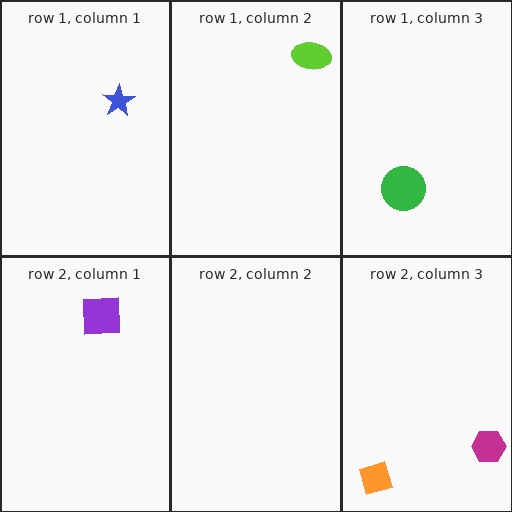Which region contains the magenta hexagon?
The row 2, column 3 region.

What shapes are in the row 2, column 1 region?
The purple square.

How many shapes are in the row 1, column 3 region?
1.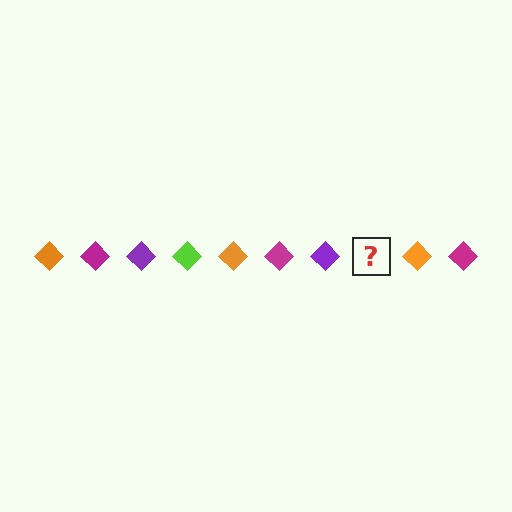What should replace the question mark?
The question mark should be replaced with a lime diamond.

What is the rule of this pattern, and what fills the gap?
The rule is that the pattern cycles through orange, magenta, purple, lime diamonds. The gap should be filled with a lime diamond.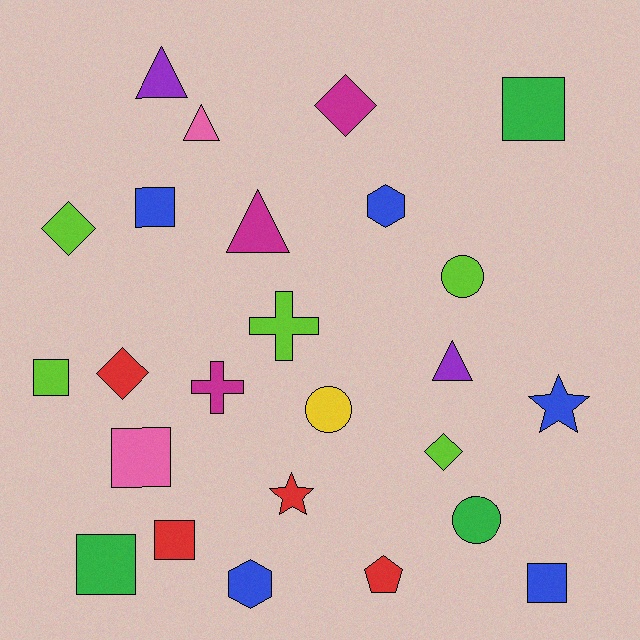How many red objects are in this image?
There are 4 red objects.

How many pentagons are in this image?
There is 1 pentagon.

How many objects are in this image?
There are 25 objects.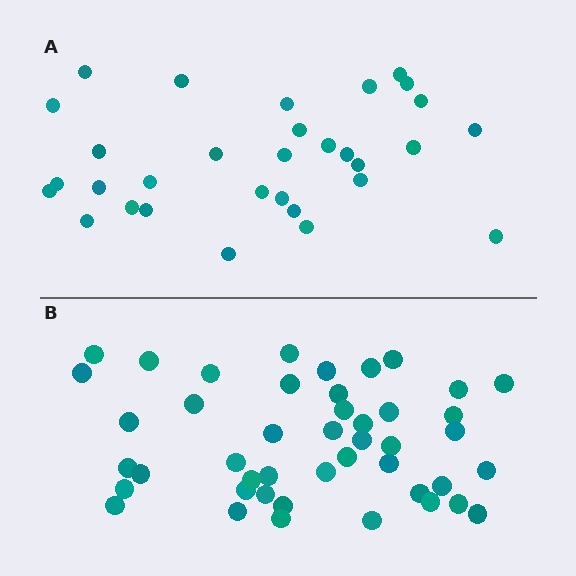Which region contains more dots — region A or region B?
Region B (the bottom region) has more dots.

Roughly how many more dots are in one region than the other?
Region B has approximately 15 more dots than region A.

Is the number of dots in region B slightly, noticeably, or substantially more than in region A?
Region B has substantially more. The ratio is roughly 1.5 to 1.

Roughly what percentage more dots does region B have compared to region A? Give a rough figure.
About 45% more.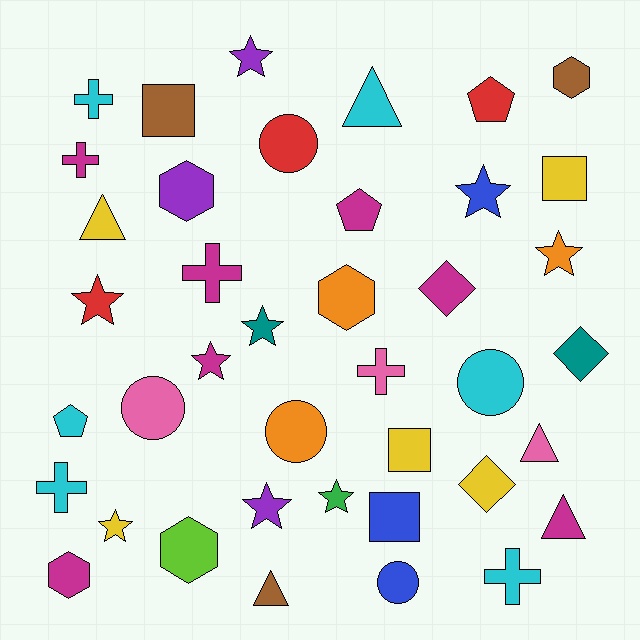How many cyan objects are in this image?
There are 6 cyan objects.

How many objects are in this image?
There are 40 objects.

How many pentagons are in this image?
There are 3 pentagons.